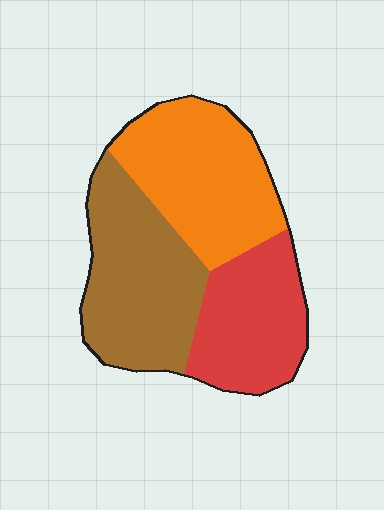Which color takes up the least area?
Red, at roughly 30%.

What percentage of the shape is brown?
Brown takes up about three eighths (3/8) of the shape.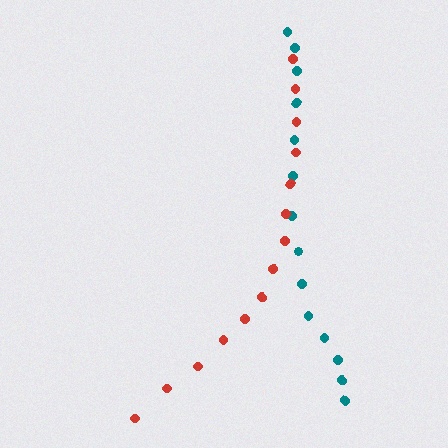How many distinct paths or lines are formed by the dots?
There are 2 distinct paths.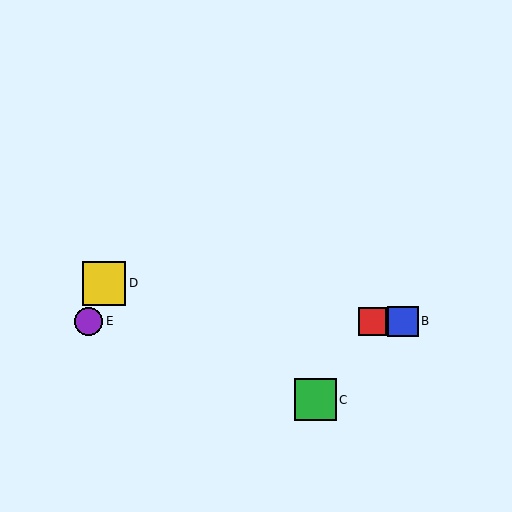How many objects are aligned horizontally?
3 objects (A, B, E) are aligned horizontally.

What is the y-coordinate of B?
Object B is at y≈321.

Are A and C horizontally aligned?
No, A is at y≈321 and C is at y≈400.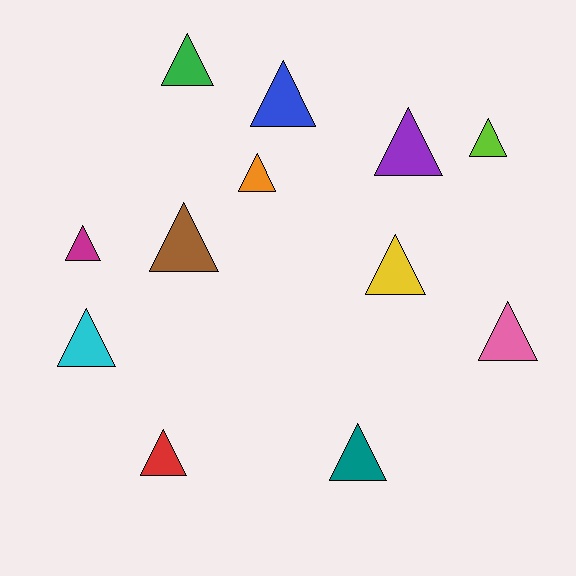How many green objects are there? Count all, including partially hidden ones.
There is 1 green object.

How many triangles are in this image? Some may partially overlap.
There are 12 triangles.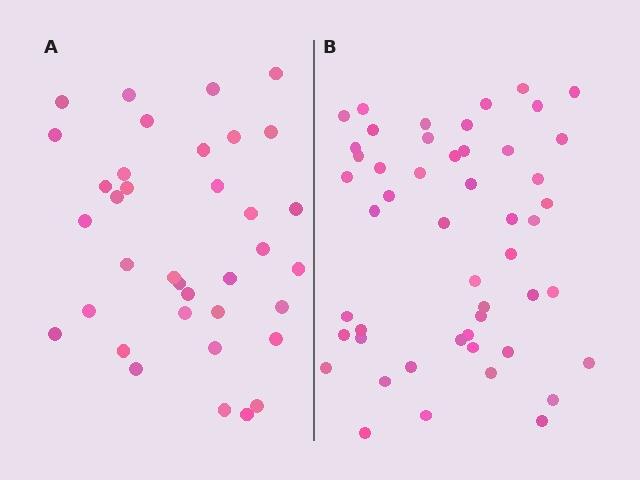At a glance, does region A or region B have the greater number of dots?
Region B (the right region) has more dots.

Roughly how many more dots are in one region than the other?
Region B has approximately 15 more dots than region A.